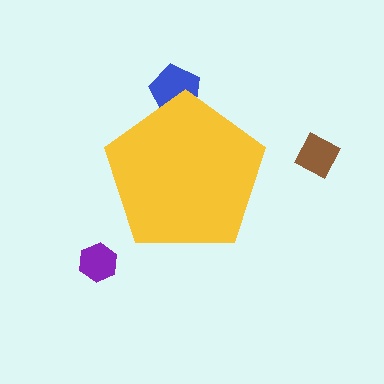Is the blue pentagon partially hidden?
Yes, the blue pentagon is partially hidden behind the yellow pentagon.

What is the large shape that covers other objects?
A yellow pentagon.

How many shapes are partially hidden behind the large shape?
1 shape is partially hidden.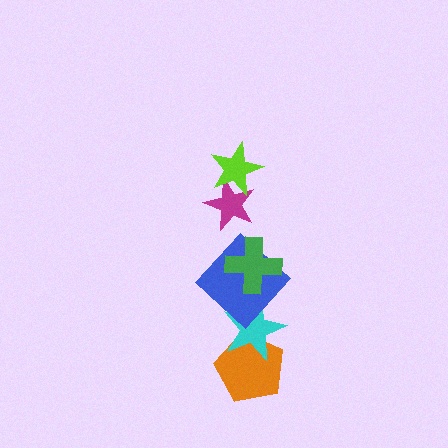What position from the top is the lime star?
The lime star is 1st from the top.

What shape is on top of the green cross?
The magenta star is on top of the green cross.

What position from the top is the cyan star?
The cyan star is 5th from the top.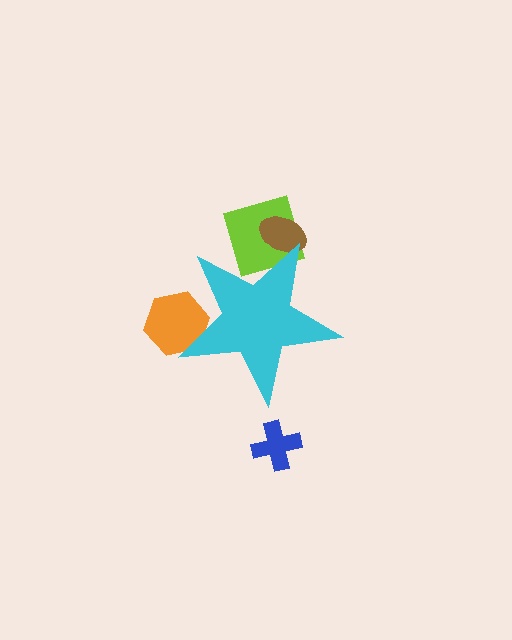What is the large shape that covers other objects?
A cyan star.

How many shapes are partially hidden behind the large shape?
3 shapes are partially hidden.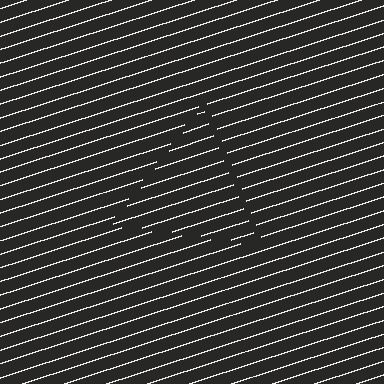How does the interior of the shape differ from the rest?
The interior of the shape contains the same grating, shifted by half a period — the contour is defined by the phase discontinuity where line-ends from the inner and outer gratings abut.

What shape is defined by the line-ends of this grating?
An illusory triangle. The interior of the shape contains the same grating, shifted by half a period — the contour is defined by the phase discontinuity where line-ends from the inner and outer gratings abut.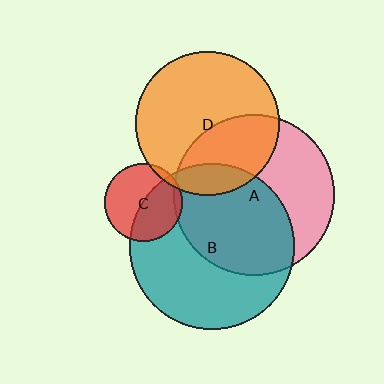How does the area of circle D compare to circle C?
Approximately 3.4 times.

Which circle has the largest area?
Circle B (teal).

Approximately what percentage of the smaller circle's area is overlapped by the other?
Approximately 5%.